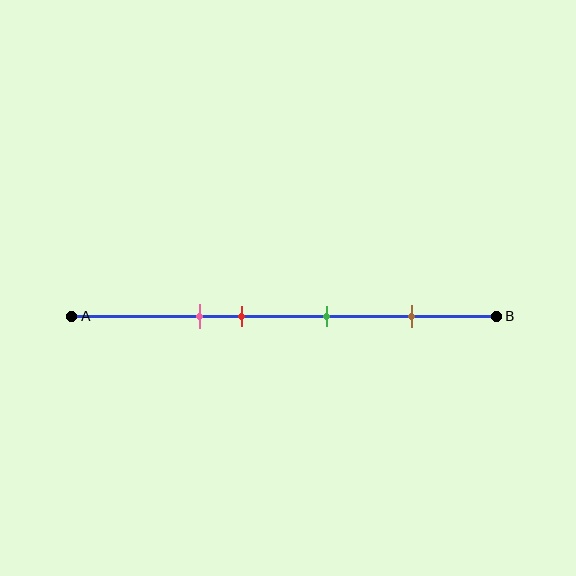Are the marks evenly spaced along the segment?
No, the marks are not evenly spaced.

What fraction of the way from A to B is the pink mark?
The pink mark is approximately 30% (0.3) of the way from A to B.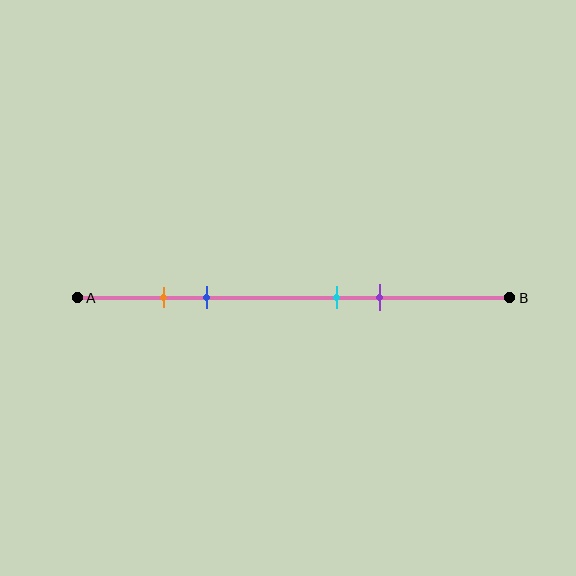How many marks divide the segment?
There are 4 marks dividing the segment.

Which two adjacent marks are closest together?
The orange and blue marks are the closest adjacent pair.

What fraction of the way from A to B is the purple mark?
The purple mark is approximately 70% (0.7) of the way from A to B.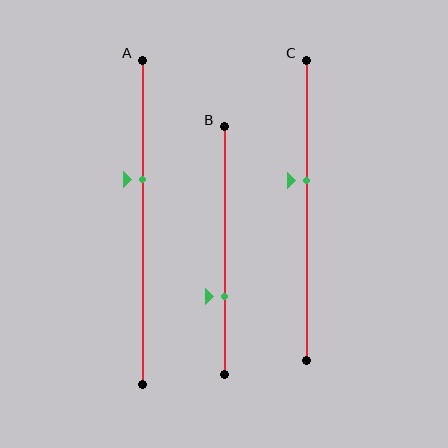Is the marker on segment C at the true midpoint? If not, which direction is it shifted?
No, the marker on segment C is shifted upward by about 10% of the segment length.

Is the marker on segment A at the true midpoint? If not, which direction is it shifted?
No, the marker on segment A is shifted upward by about 13% of the segment length.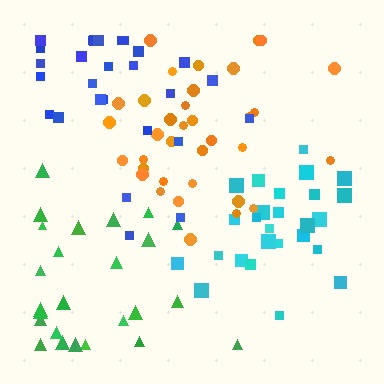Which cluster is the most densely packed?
Cyan.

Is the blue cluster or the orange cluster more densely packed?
Orange.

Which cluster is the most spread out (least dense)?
Blue.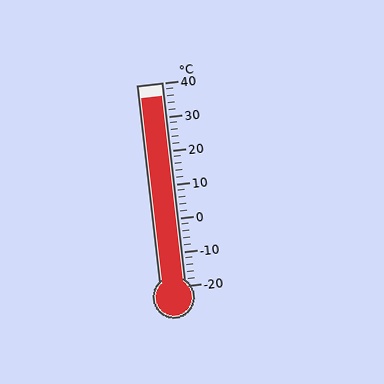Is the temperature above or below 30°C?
The temperature is above 30°C.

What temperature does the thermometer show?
The thermometer shows approximately 36°C.